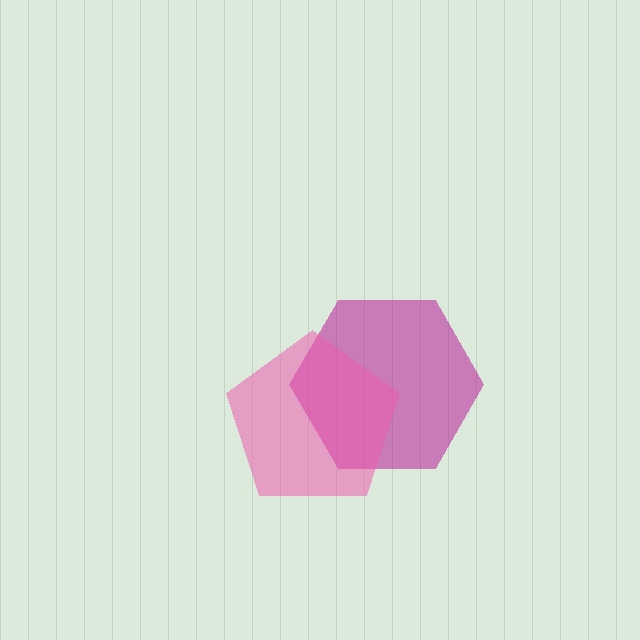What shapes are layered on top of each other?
The layered shapes are: a magenta hexagon, a pink pentagon.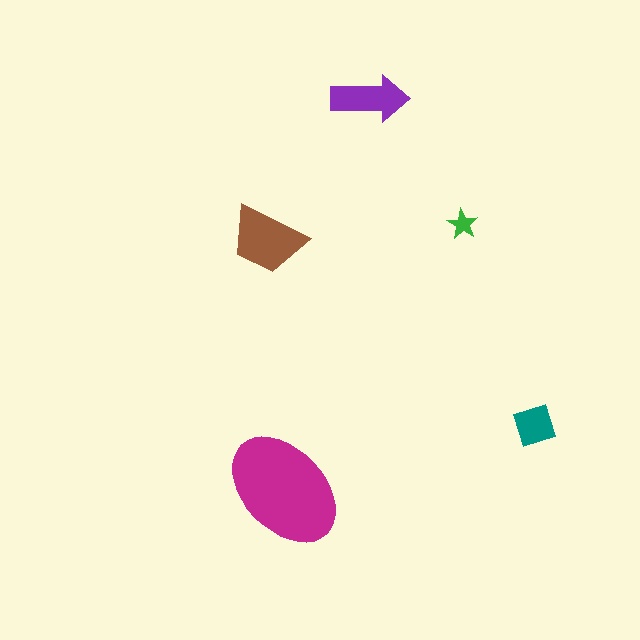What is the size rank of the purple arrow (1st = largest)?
3rd.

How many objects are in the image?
There are 5 objects in the image.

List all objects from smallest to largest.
The green star, the teal diamond, the purple arrow, the brown trapezoid, the magenta ellipse.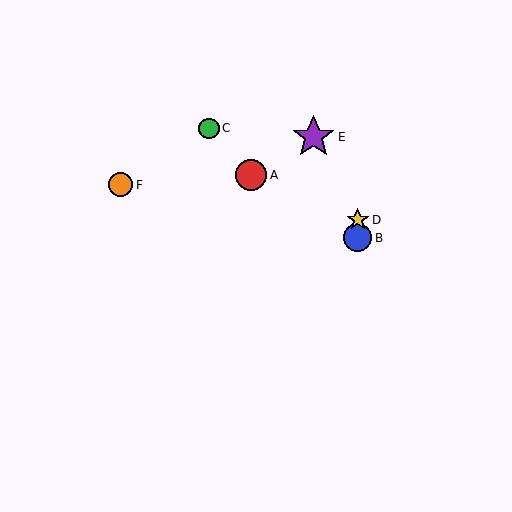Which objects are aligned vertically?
Objects B, D are aligned vertically.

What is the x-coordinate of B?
Object B is at x≈358.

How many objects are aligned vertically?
2 objects (B, D) are aligned vertically.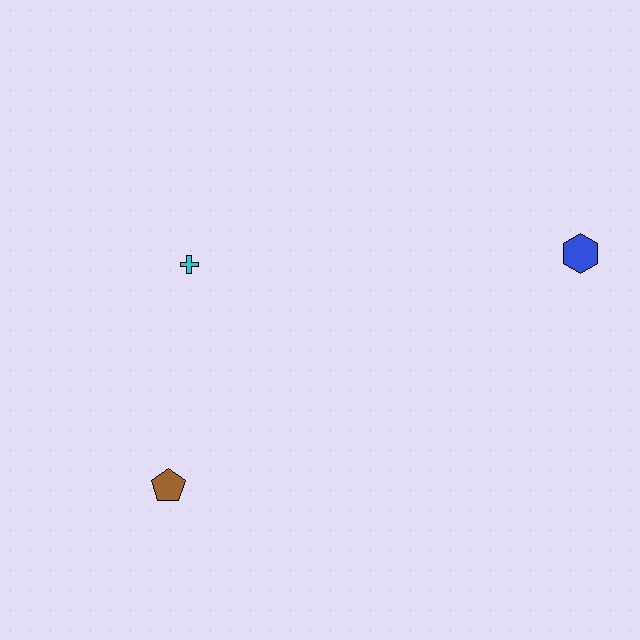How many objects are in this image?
There are 3 objects.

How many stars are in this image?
There are no stars.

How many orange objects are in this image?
There are no orange objects.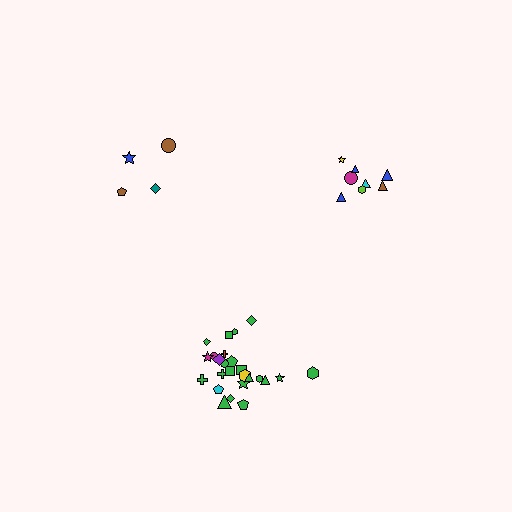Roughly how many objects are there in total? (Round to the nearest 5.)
Roughly 35 objects in total.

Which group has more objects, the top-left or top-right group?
The top-right group.